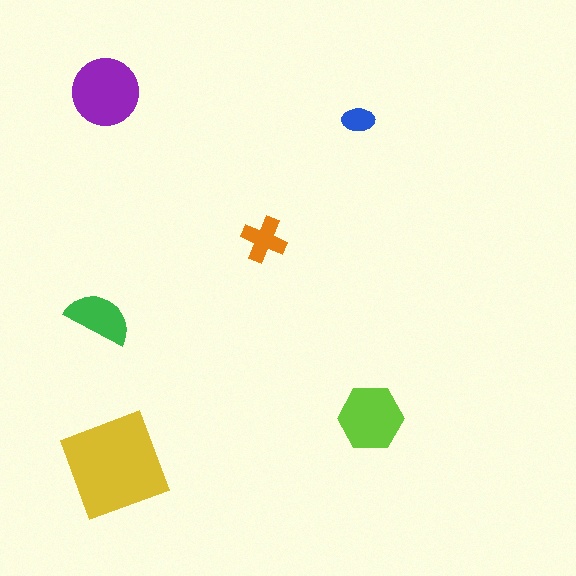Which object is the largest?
The yellow diamond.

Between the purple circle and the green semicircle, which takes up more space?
The purple circle.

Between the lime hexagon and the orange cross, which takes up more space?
The lime hexagon.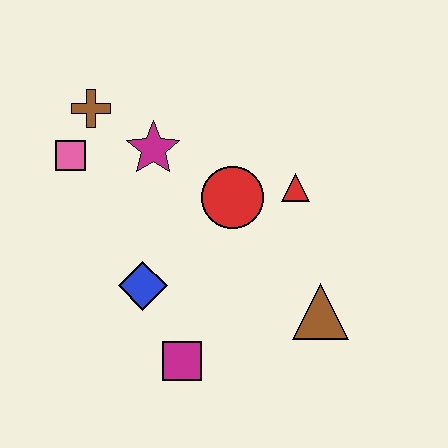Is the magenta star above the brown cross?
No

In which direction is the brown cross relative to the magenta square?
The brown cross is above the magenta square.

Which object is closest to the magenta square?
The blue diamond is closest to the magenta square.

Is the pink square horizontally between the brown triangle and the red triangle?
No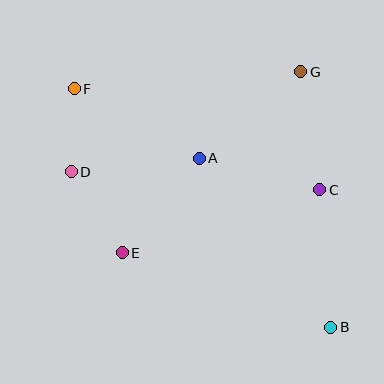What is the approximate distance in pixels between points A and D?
The distance between A and D is approximately 129 pixels.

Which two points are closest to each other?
Points D and F are closest to each other.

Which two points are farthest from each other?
Points B and F are farthest from each other.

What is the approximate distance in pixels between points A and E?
The distance between A and E is approximately 122 pixels.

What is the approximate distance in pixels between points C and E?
The distance between C and E is approximately 207 pixels.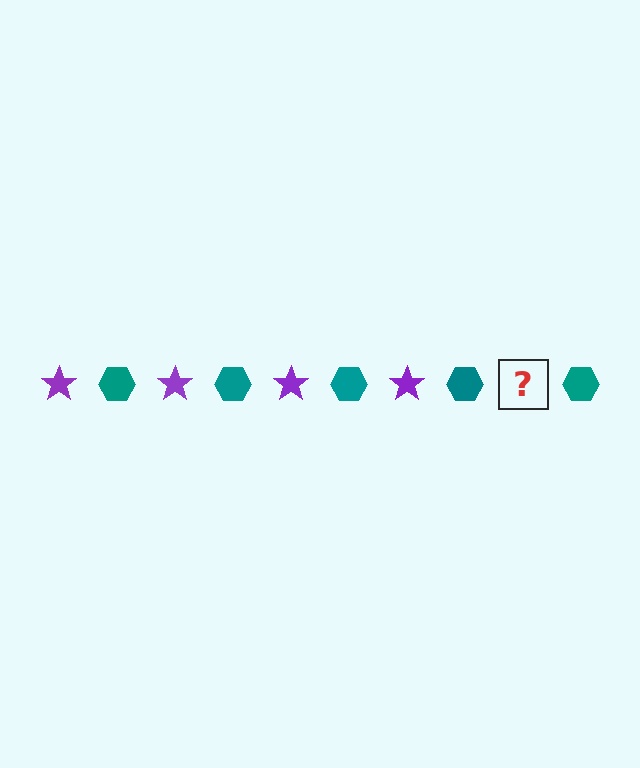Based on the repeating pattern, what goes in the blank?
The blank should be a purple star.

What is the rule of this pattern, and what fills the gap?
The rule is that the pattern alternates between purple star and teal hexagon. The gap should be filled with a purple star.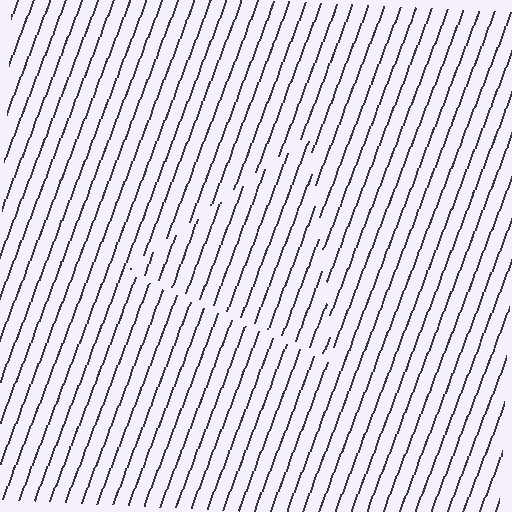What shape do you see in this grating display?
An illusory triangle. The interior of the shape contains the same grating, shifted by half a period — the contour is defined by the phase discontinuity where line-ends from the inner and outer gratings abut.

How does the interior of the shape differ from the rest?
The interior of the shape contains the same grating, shifted by half a period — the contour is defined by the phase discontinuity where line-ends from the inner and outer gratings abut.